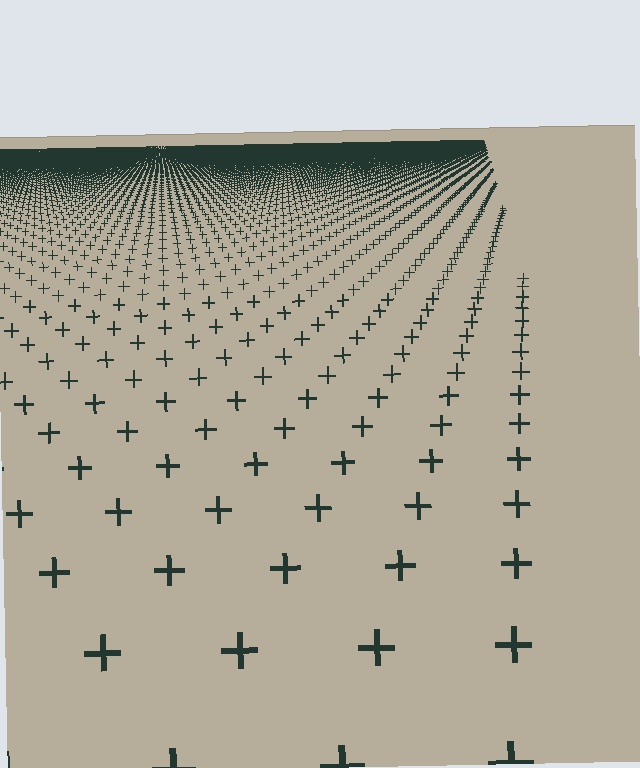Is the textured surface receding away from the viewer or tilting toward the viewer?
The surface is receding away from the viewer. Texture elements get smaller and denser toward the top.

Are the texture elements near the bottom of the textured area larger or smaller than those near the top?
Larger. Near the bottom, elements are closer to the viewer and appear at a bigger on-screen size.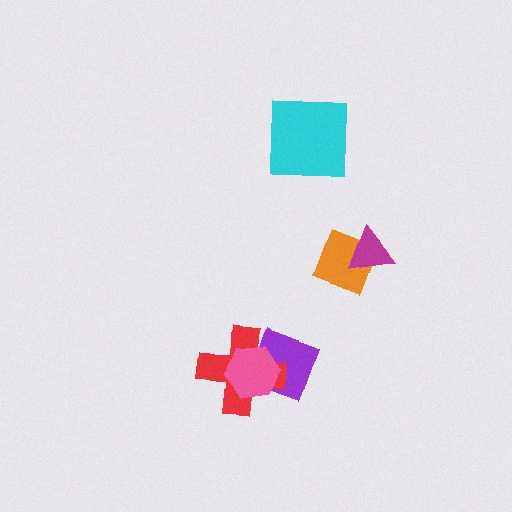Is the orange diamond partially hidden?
Yes, it is partially covered by another shape.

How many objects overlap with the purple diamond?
2 objects overlap with the purple diamond.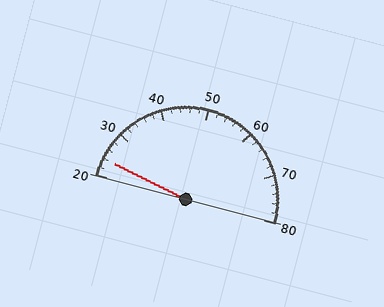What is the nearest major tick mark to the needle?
The nearest major tick mark is 20.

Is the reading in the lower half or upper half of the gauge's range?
The reading is in the lower half of the range (20 to 80).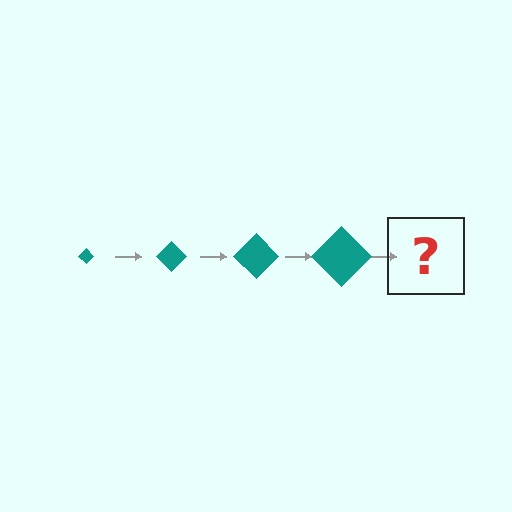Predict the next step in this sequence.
The next step is a teal diamond, larger than the previous one.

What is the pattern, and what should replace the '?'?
The pattern is that the diamond gets progressively larger each step. The '?' should be a teal diamond, larger than the previous one.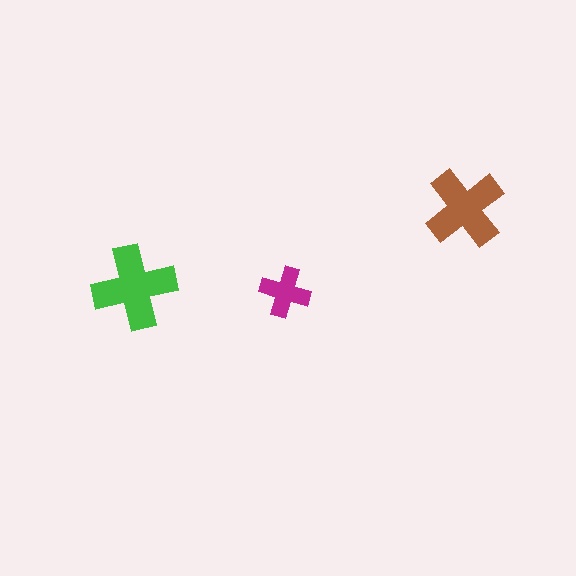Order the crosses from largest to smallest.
the green one, the brown one, the magenta one.